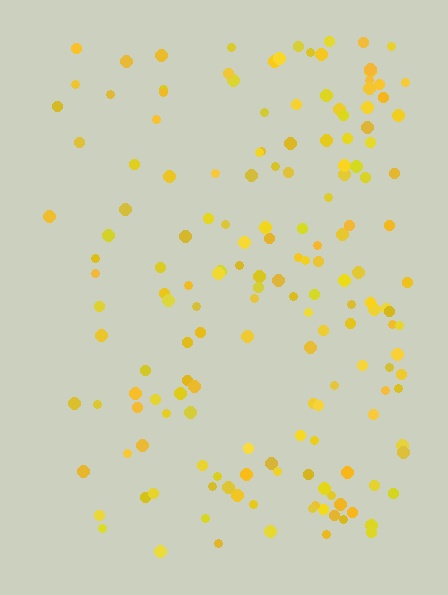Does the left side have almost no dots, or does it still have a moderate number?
Still a moderate number, just noticeably fewer than the right.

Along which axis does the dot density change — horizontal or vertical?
Horizontal.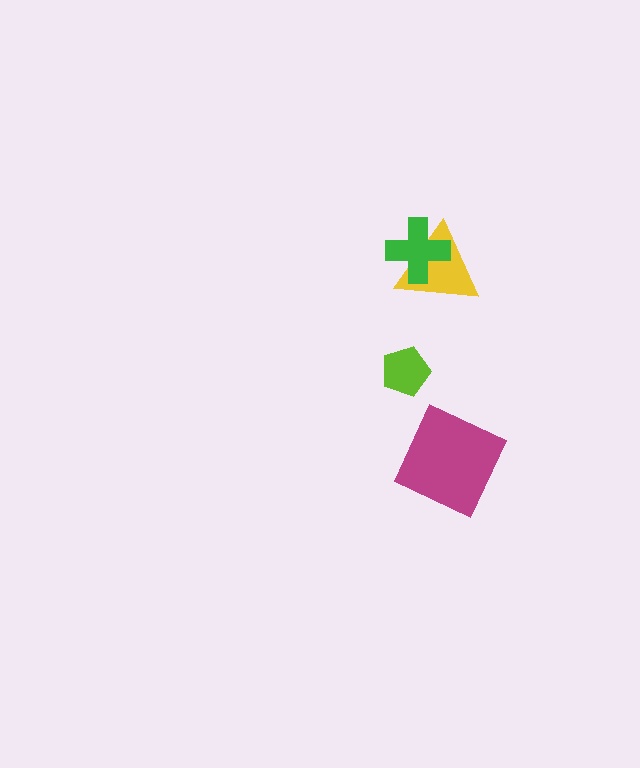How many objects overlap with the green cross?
1 object overlaps with the green cross.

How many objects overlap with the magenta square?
0 objects overlap with the magenta square.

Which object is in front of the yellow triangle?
The green cross is in front of the yellow triangle.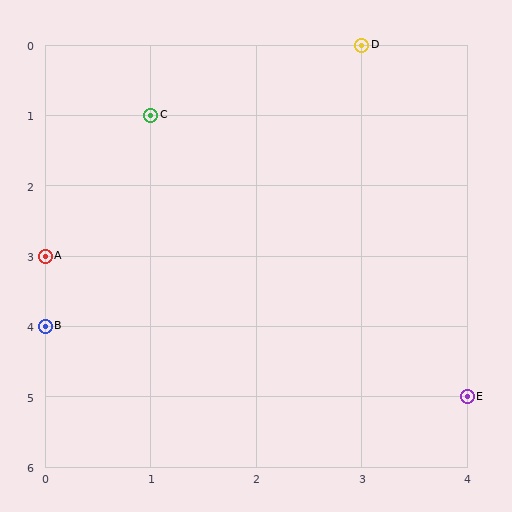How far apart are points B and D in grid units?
Points B and D are 3 columns and 4 rows apart (about 5.0 grid units diagonally).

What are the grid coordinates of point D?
Point D is at grid coordinates (3, 0).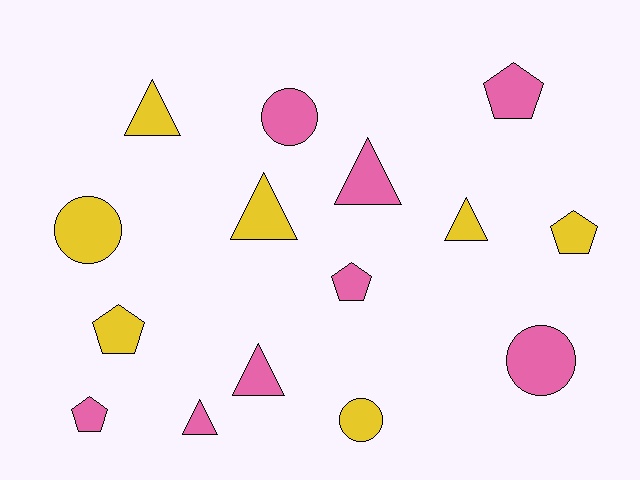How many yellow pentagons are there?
There are 2 yellow pentagons.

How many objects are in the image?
There are 15 objects.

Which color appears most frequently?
Pink, with 8 objects.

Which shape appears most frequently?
Triangle, with 6 objects.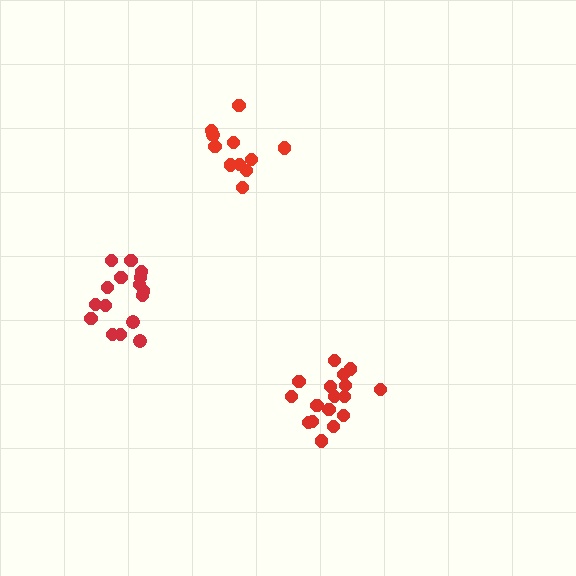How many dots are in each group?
Group 1: 17 dots, Group 2: 11 dots, Group 3: 16 dots (44 total).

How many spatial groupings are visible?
There are 3 spatial groupings.